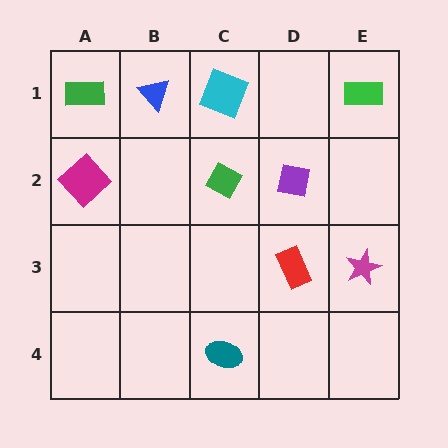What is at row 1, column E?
A green rectangle.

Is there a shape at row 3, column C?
No, that cell is empty.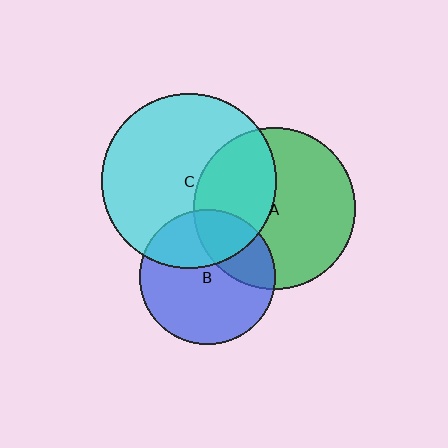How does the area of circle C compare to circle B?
Approximately 1.7 times.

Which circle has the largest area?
Circle C (cyan).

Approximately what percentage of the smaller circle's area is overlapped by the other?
Approximately 30%.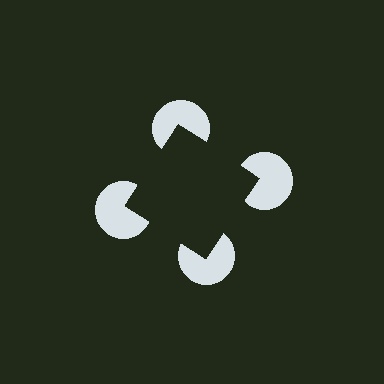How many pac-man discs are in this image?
There are 4 — one at each vertex of the illusory square.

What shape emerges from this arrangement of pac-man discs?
An illusory square — its edges are inferred from the aligned wedge cuts in the pac-man discs, not physically drawn.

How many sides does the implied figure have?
4 sides.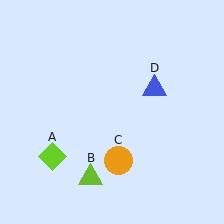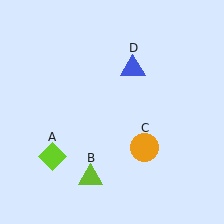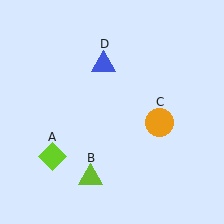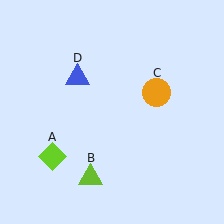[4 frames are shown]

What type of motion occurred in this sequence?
The orange circle (object C), blue triangle (object D) rotated counterclockwise around the center of the scene.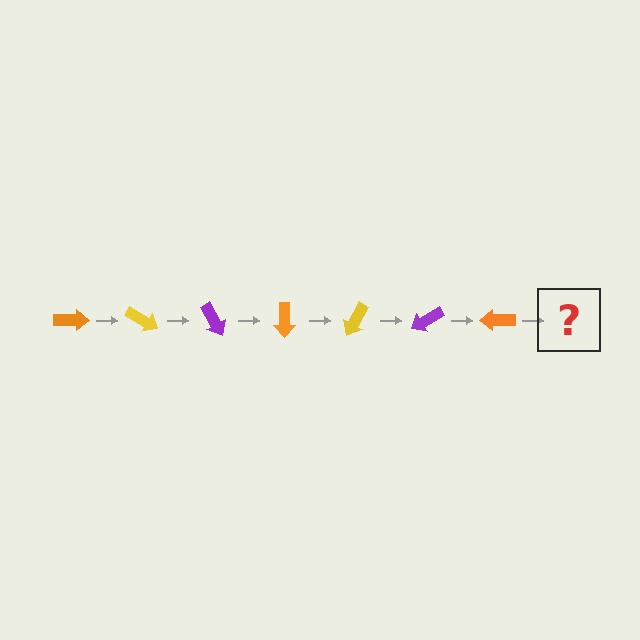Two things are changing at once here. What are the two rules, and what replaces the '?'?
The two rules are that it rotates 30 degrees each step and the color cycles through orange, yellow, and purple. The '?' should be a yellow arrow, rotated 210 degrees from the start.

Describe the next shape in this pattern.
It should be a yellow arrow, rotated 210 degrees from the start.